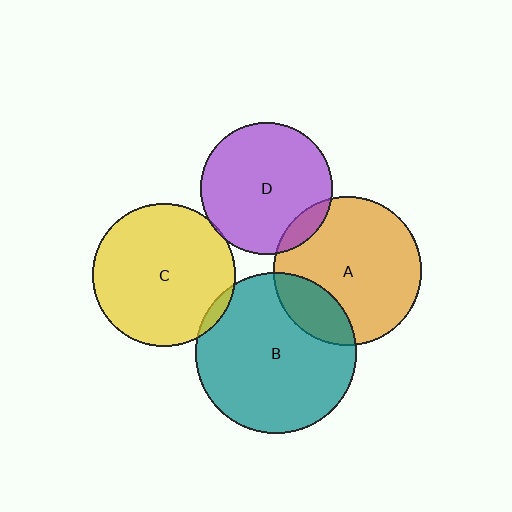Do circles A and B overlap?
Yes.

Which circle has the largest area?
Circle B (teal).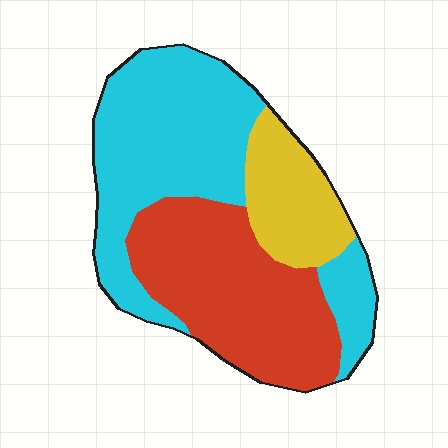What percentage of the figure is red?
Red takes up between a third and a half of the figure.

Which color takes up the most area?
Cyan, at roughly 45%.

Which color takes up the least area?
Yellow, at roughly 15%.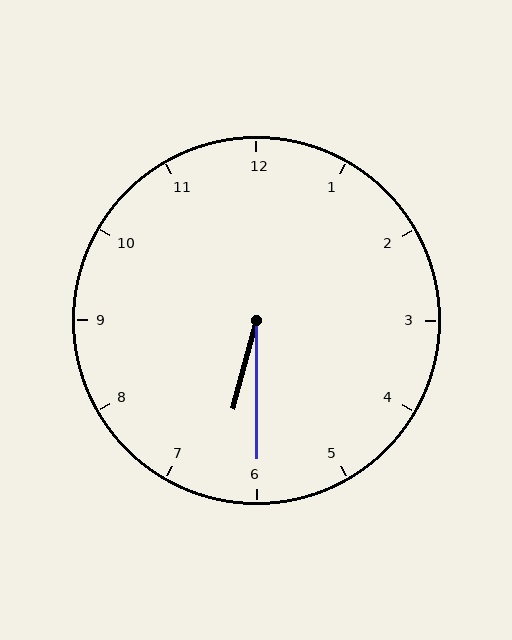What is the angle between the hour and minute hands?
Approximately 15 degrees.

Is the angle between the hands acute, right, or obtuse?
It is acute.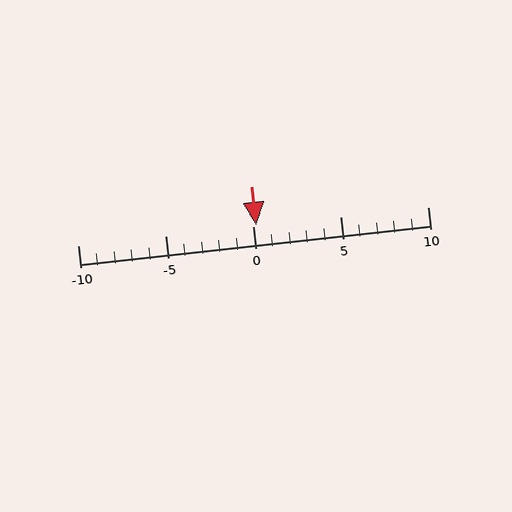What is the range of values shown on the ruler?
The ruler shows values from -10 to 10.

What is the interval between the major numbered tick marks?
The major tick marks are spaced 5 units apart.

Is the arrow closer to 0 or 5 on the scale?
The arrow is closer to 0.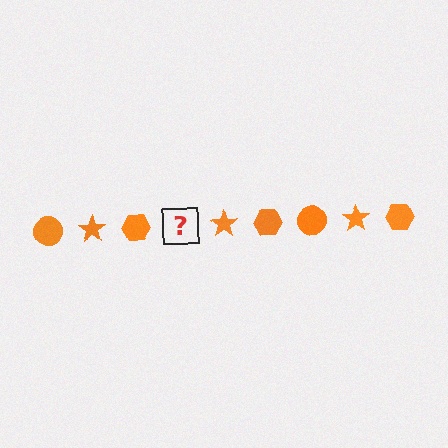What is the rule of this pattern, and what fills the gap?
The rule is that the pattern cycles through circle, star, hexagon shapes in orange. The gap should be filled with an orange circle.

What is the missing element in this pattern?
The missing element is an orange circle.